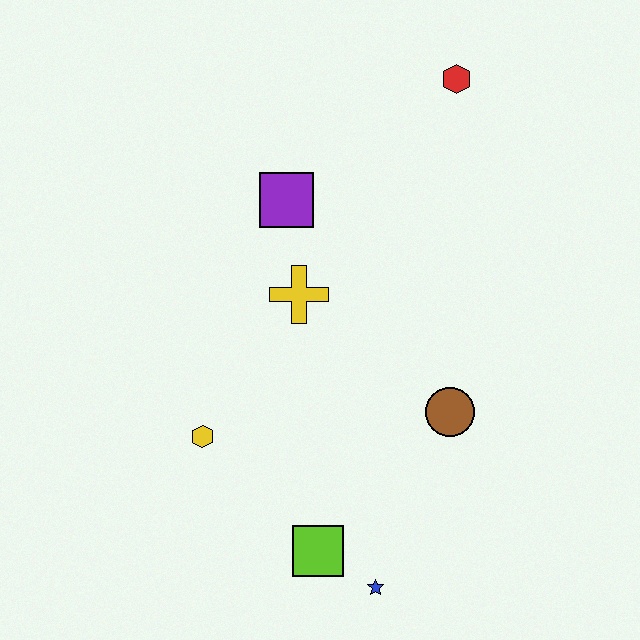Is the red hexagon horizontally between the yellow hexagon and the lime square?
No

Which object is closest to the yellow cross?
The purple square is closest to the yellow cross.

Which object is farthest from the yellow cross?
The blue star is farthest from the yellow cross.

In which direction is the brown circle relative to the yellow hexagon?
The brown circle is to the right of the yellow hexagon.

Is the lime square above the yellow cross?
No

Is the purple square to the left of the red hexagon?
Yes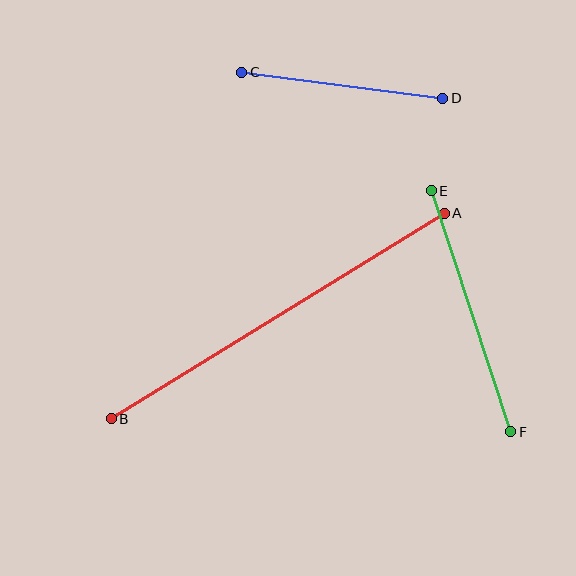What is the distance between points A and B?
The distance is approximately 391 pixels.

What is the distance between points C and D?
The distance is approximately 203 pixels.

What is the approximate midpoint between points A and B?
The midpoint is at approximately (278, 316) pixels.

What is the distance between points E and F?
The distance is approximately 253 pixels.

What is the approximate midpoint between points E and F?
The midpoint is at approximately (471, 311) pixels.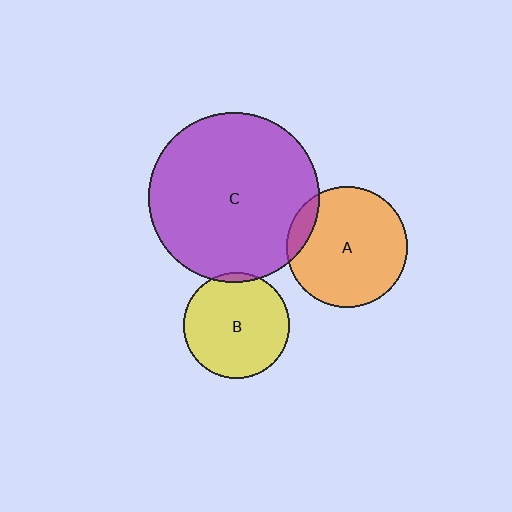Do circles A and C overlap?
Yes.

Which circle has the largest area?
Circle C (purple).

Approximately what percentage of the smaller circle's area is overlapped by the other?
Approximately 10%.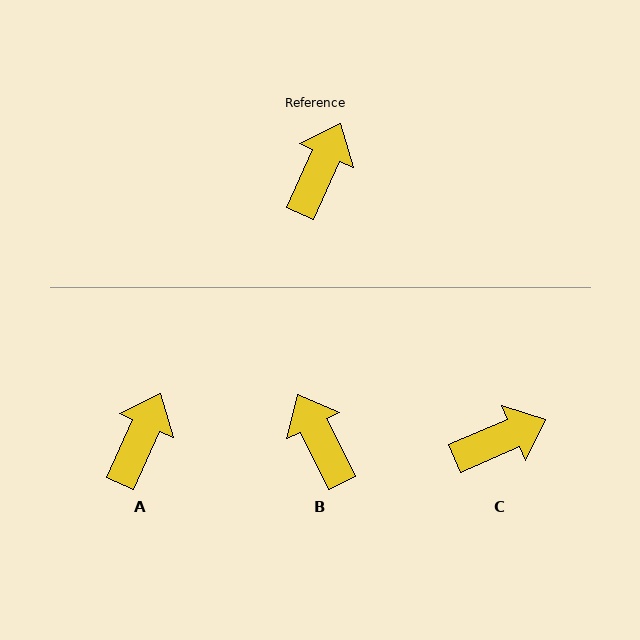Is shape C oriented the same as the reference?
No, it is off by about 42 degrees.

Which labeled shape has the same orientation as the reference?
A.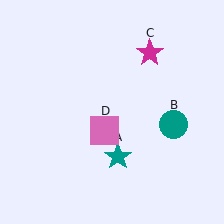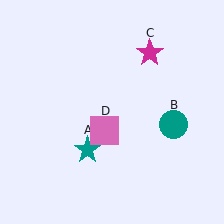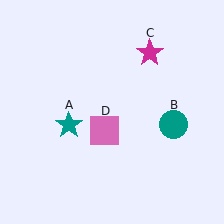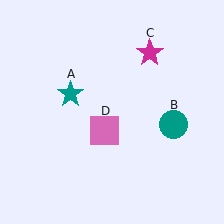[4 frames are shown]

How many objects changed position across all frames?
1 object changed position: teal star (object A).